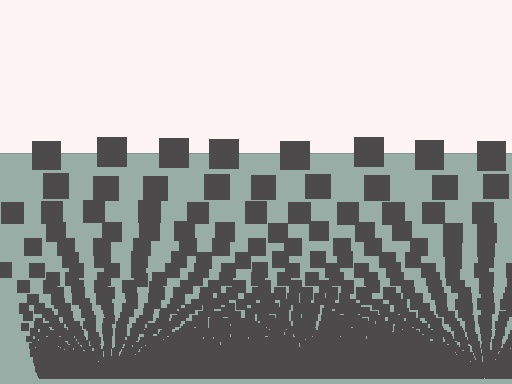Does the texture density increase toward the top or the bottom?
Density increases toward the bottom.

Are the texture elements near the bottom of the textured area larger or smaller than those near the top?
Smaller. The gradient is inverted — elements near the bottom are smaller and denser.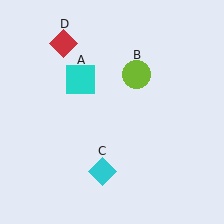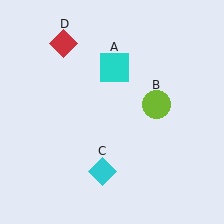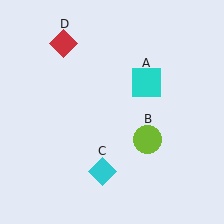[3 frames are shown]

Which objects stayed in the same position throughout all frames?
Cyan diamond (object C) and red diamond (object D) remained stationary.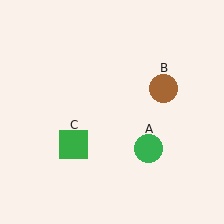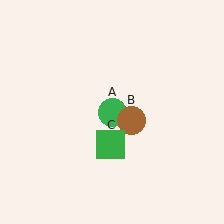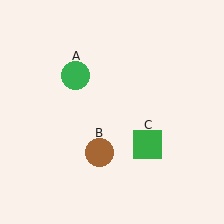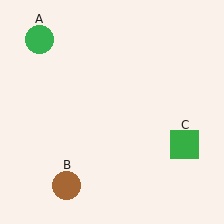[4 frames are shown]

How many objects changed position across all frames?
3 objects changed position: green circle (object A), brown circle (object B), green square (object C).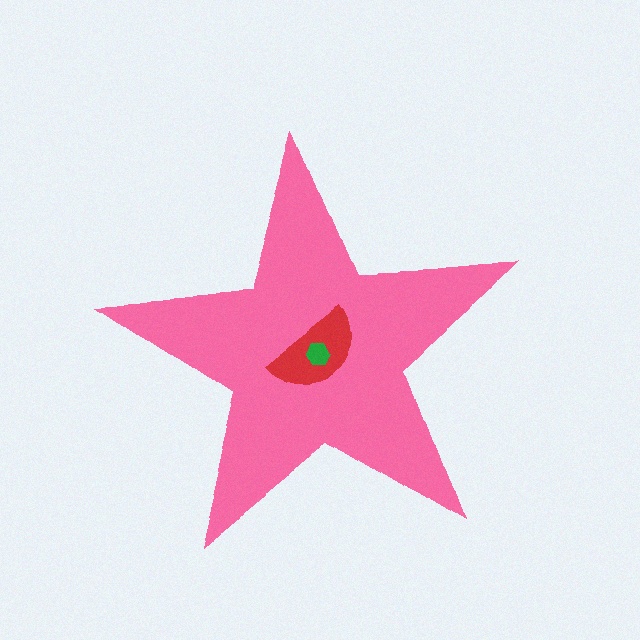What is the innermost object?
The green hexagon.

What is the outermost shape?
The pink star.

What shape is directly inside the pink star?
The red semicircle.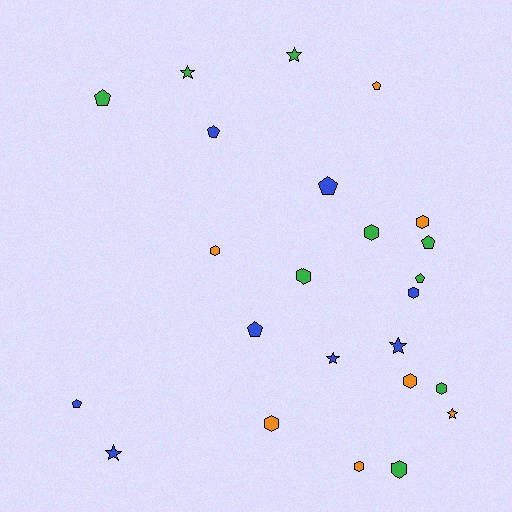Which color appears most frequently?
Green, with 9 objects.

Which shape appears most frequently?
Hexagon, with 10 objects.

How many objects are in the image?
There are 24 objects.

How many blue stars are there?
There are 3 blue stars.